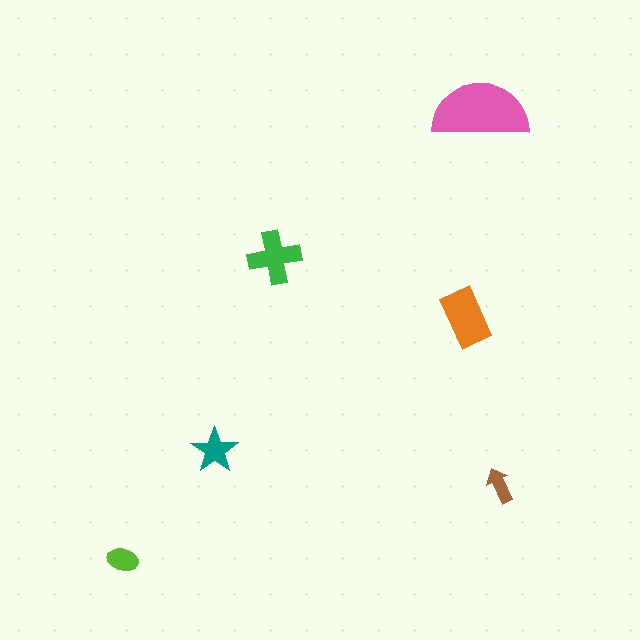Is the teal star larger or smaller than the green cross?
Smaller.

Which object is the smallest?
The brown arrow.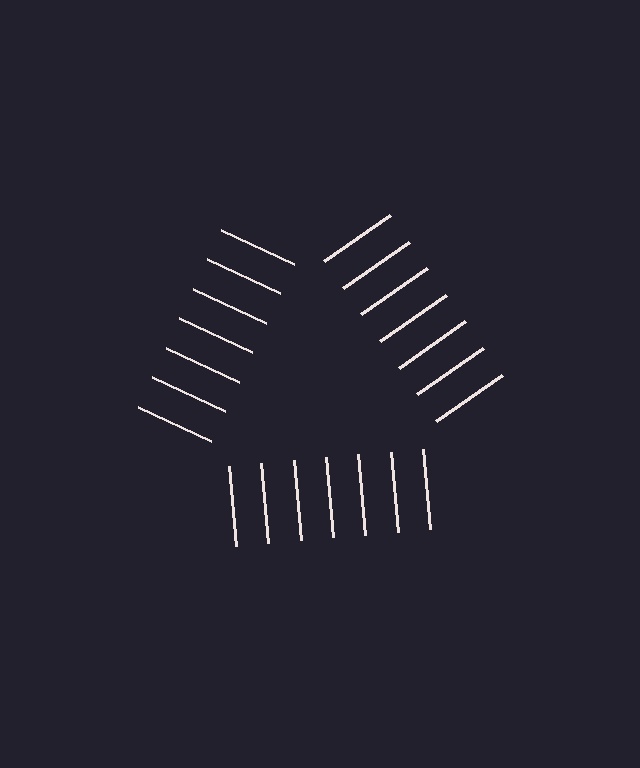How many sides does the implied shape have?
3 sides — the line-ends trace a triangle.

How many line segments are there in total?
21 — 7 along each of the 3 edges.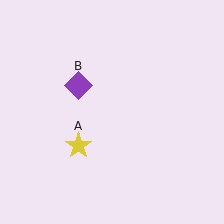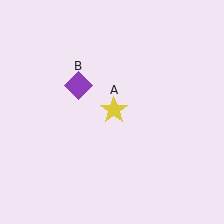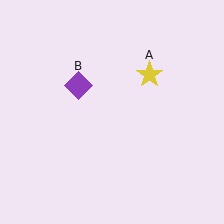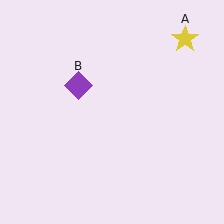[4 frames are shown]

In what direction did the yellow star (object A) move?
The yellow star (object A) moved up and to the right.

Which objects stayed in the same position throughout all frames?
Purple diamond (object B) remained stationary.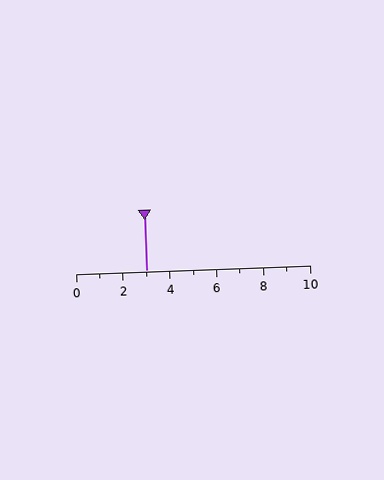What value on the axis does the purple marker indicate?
The marker indicates approximately 3.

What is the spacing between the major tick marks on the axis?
The major ticks are spaced 2 apart.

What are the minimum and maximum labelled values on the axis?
The axis runs from 0 to 10.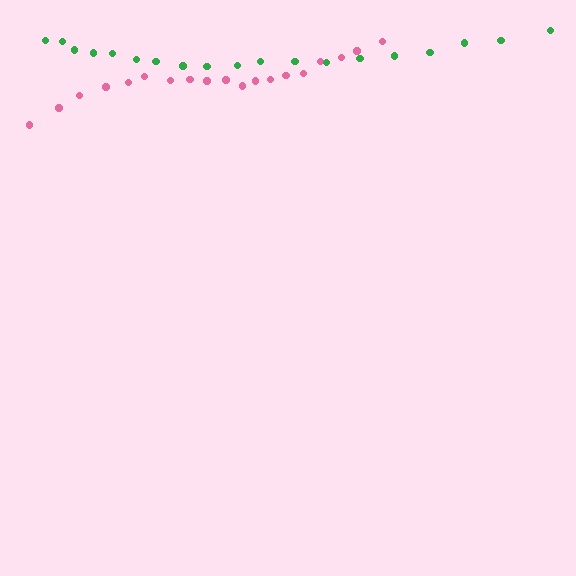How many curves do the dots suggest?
There are 2 distinct paths.